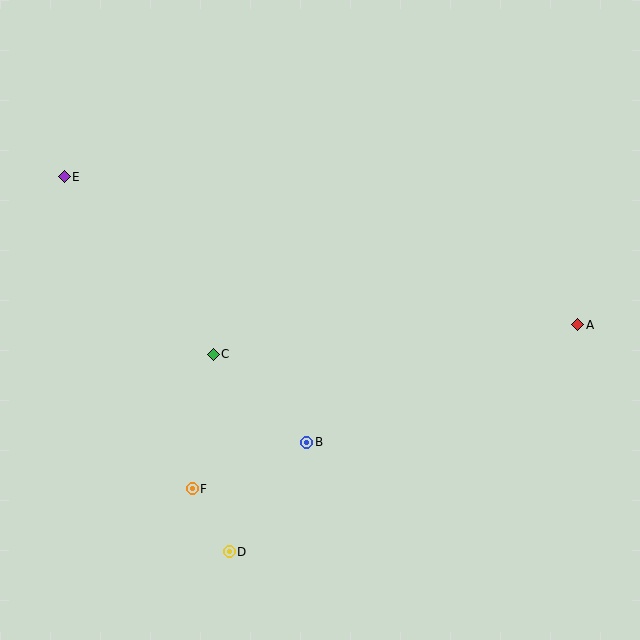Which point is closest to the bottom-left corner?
Point F is closest to the bottom-left corner.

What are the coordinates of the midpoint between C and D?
The midpoint between C and D is at (221, 453).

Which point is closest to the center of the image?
Point C at (213, 354) is closest to the center.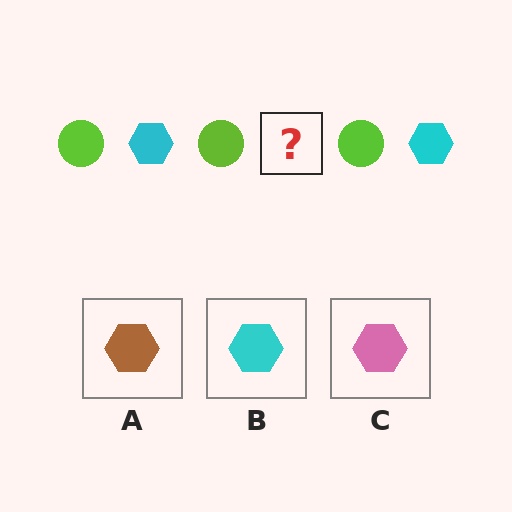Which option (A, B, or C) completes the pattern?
B.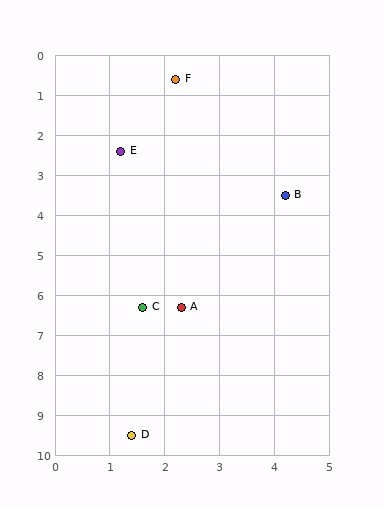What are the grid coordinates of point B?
Point B is at approximately (4.2, 3.5).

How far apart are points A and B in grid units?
Points A and B are about 3.4 grid units apart.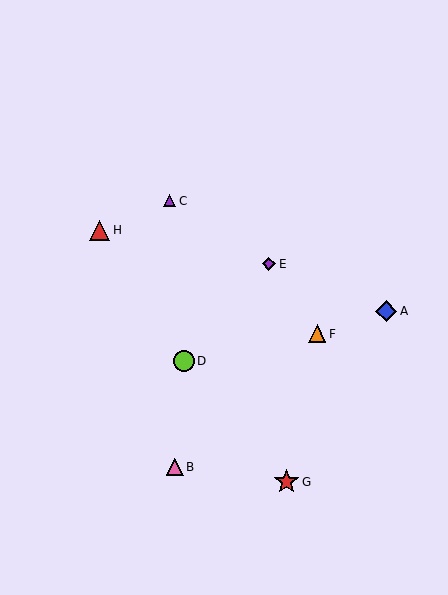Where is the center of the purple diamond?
The center of the purple diamond is at (269, 264).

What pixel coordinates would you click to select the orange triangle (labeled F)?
Click at (317, 334) to select the orange triangle F.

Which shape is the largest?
The red star (labeled G) is the largest.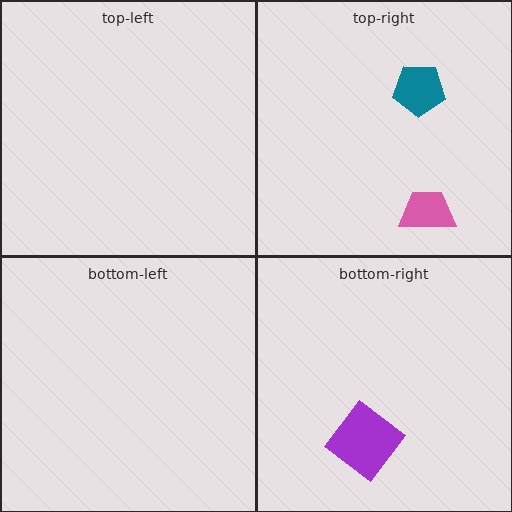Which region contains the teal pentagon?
The top-right region.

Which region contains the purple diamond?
The bottom-right region.